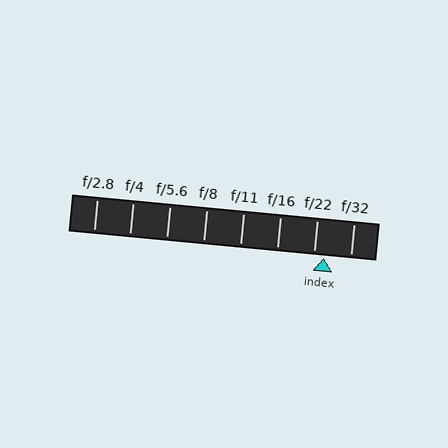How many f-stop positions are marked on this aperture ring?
There are 8 f-stop positions marked.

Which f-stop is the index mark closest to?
The index mark is closest to f/22.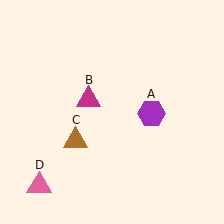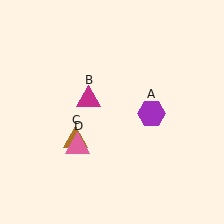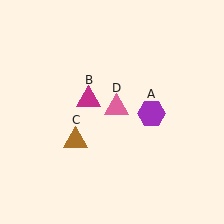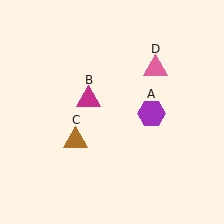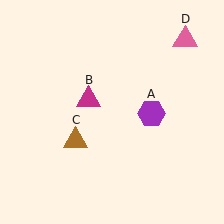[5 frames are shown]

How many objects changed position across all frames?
1 object changed position: pink triangle (object D).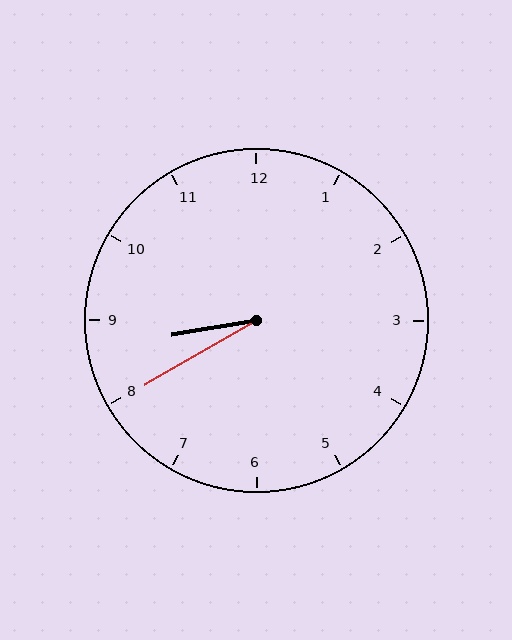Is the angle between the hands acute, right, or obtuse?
It is acute.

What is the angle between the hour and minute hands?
Approximately 20 degrees.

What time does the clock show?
8:40.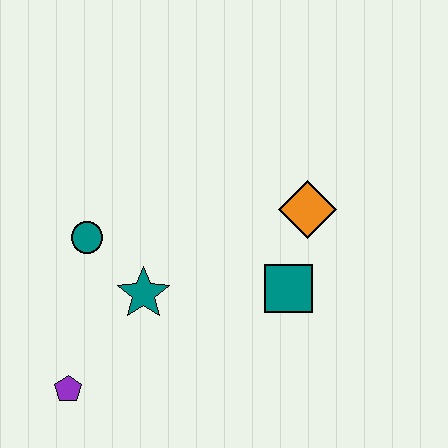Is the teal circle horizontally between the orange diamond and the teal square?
No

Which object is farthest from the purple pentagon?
The orange diamond is farthest from the purple pentagon.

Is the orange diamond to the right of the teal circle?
Yes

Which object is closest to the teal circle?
The teal star is closest to the teal circle.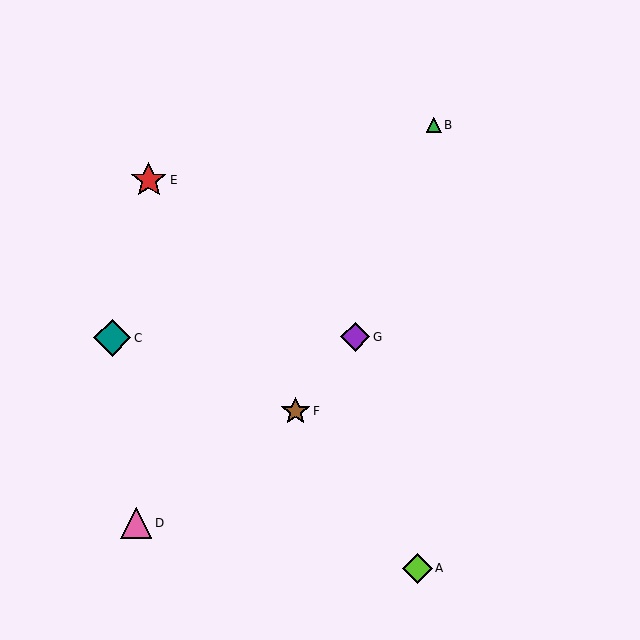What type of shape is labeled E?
Shape E is a red star.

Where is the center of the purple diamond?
The center of the purple diamond is at (355, 337).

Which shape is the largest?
The teal diamond (labeled C) is the largest.